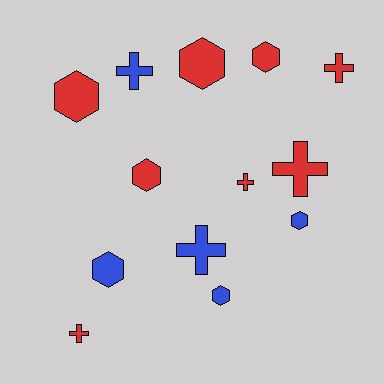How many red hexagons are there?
There are 4 red hexagons.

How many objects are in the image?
There are 13 objects.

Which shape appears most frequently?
Hexagon, with 7 objects.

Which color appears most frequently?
Red, with 8 objects.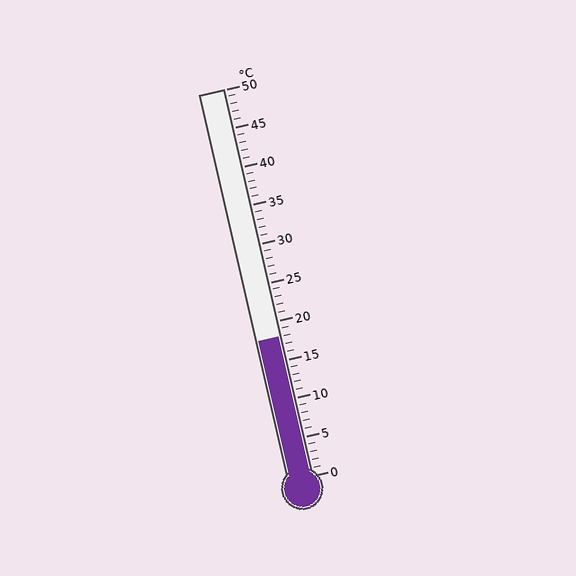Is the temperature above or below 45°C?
The temperature is below 45°C.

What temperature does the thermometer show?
The thermometer shows approximately 18°C.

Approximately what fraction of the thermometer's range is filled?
The thermometer is filled to approximately 35% of its range.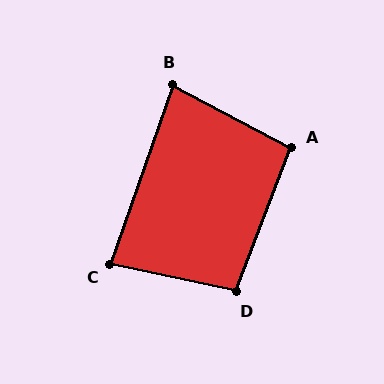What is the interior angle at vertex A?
Approximately 97 degrees (obtuse).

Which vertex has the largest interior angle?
D, at approximately 99 degrees.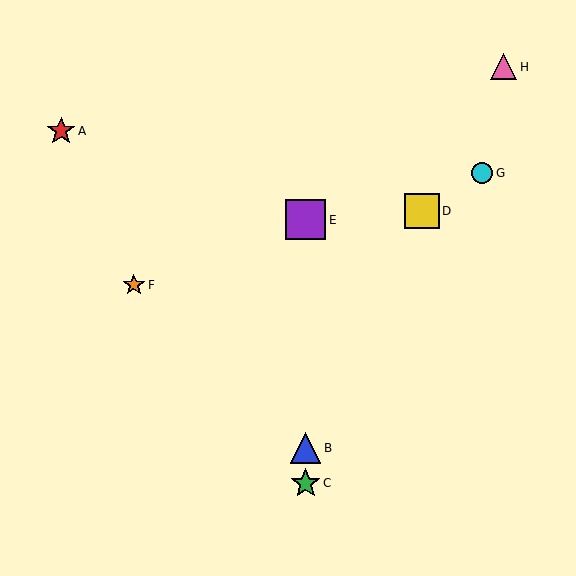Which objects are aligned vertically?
Objects B, C, E are aligned vertically.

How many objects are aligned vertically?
3 objects (B, C, E) are aligned vertically.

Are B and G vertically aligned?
No, B is at x≈306 and G is at x≈482.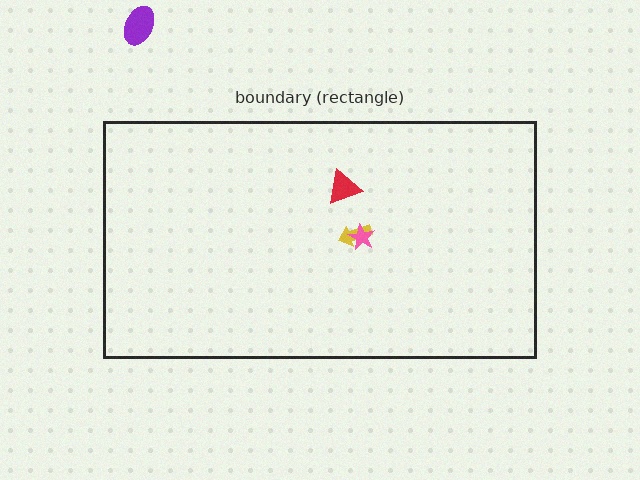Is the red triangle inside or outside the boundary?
Inside.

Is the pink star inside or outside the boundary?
Inside.